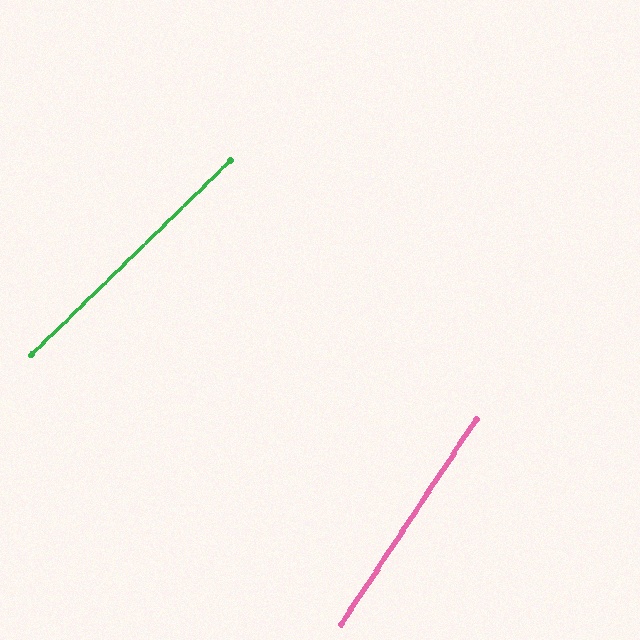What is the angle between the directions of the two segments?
Approximately 12 degrees.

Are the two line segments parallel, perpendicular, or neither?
Neither parallel nor perpendicular — they differ by about 12°.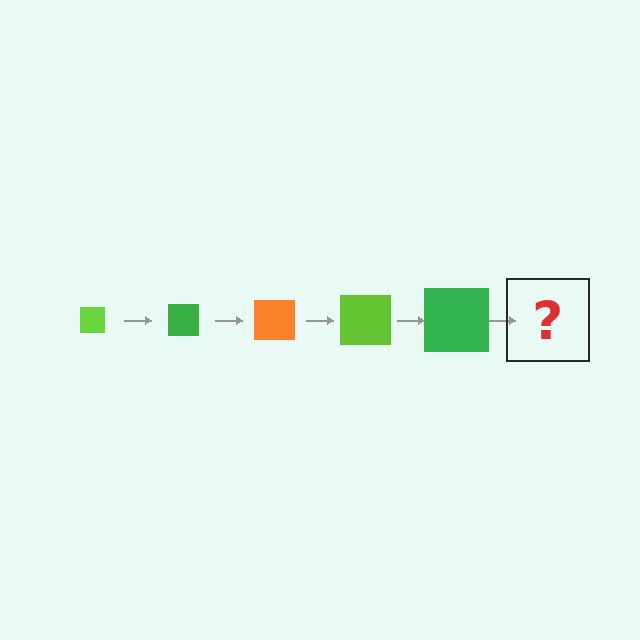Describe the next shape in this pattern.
It should be an orange square, larger than the previous one.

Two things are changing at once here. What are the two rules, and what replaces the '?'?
The two rules are that the square grows larger each step and the color cycles through lime, green, and orange. The '?' should be an orange square, larger than the previous one.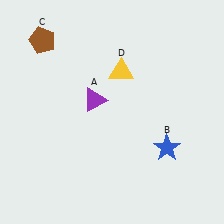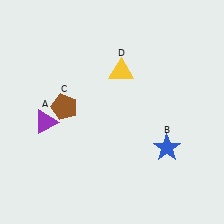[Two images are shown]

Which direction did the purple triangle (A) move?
The purple triangle (A) moved left.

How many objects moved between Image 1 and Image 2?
2 objects moved between the two images.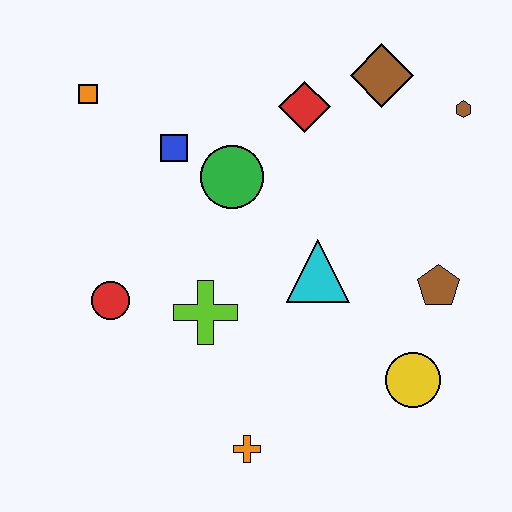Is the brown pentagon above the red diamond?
No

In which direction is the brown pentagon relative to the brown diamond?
The brown pentagon is below the brown diamond.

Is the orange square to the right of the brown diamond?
No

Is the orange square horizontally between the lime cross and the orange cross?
No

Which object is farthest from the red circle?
The brown hexagon is farthest from the red circle.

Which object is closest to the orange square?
The blue square is closest to the orange square.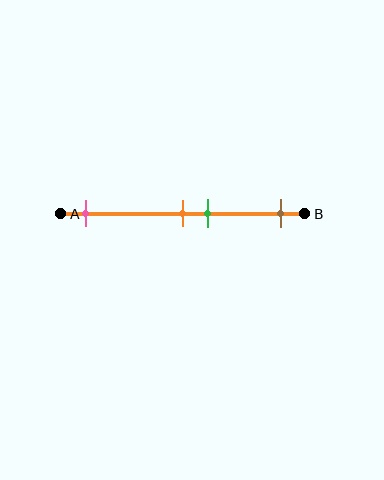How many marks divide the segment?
There are 4 marks dividing the segment.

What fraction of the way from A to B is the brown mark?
The brown mark is approximately 90% (0.9) of the way from A to B.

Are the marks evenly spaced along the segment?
No, the marks are not evenly spaced.